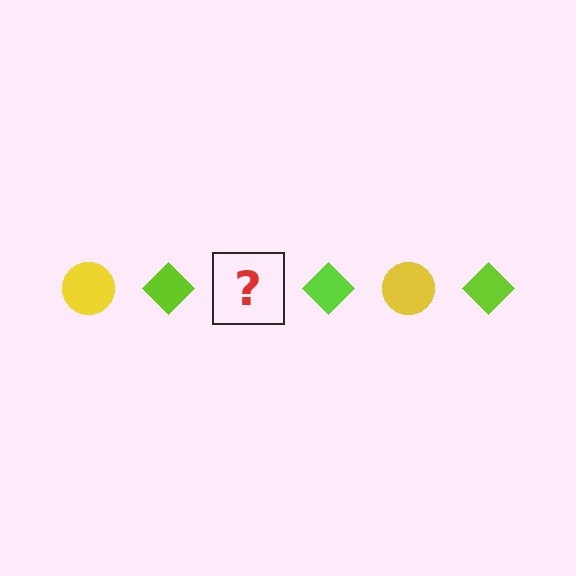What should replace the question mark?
The question mark should be replaced with a yellow circle.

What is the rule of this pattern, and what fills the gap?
The rule is that the pattern alternates between yellow circle and lime diamond. The gap should be filled with a yellow circle.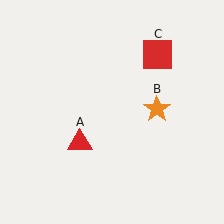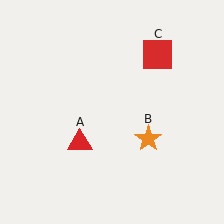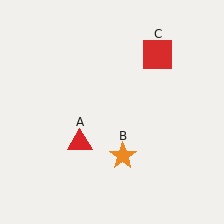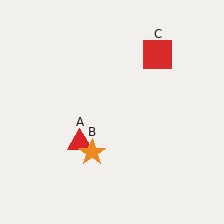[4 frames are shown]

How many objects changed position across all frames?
1 object changed position: orange star (object B).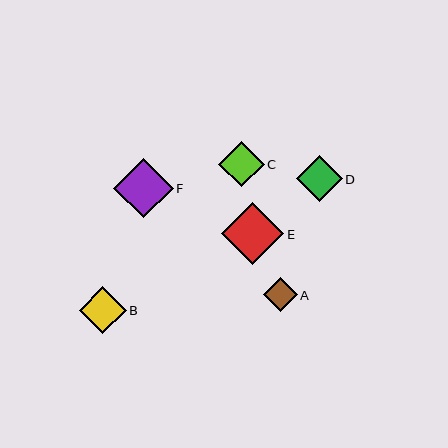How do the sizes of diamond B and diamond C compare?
Diamond B and diamond C are approximately the same size.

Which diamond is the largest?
Diamond E is the largest with a size of approximately 62 pixels.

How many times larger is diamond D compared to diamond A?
Diamond D is approximately 1.3 times the size of diamond A.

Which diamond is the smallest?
Diamond A is the smallest with a size of approximately 34 pixels.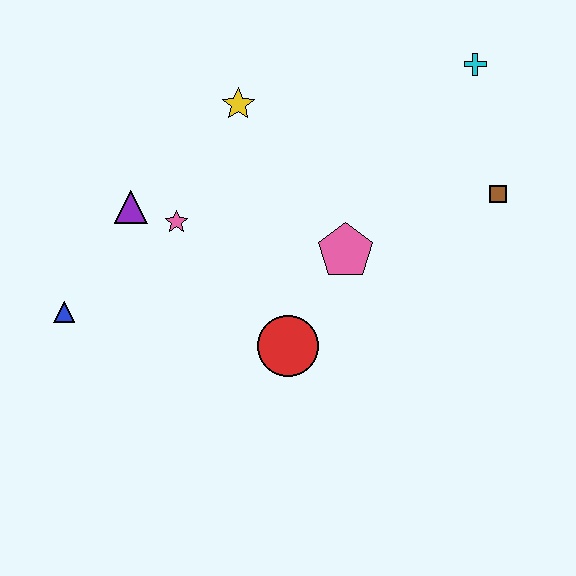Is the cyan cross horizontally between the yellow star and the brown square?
Yes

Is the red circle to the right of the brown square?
No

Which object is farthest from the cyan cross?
The blue triangle is farthest from the cyan cross.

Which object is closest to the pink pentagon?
The red circle is closest to the pink pentagon.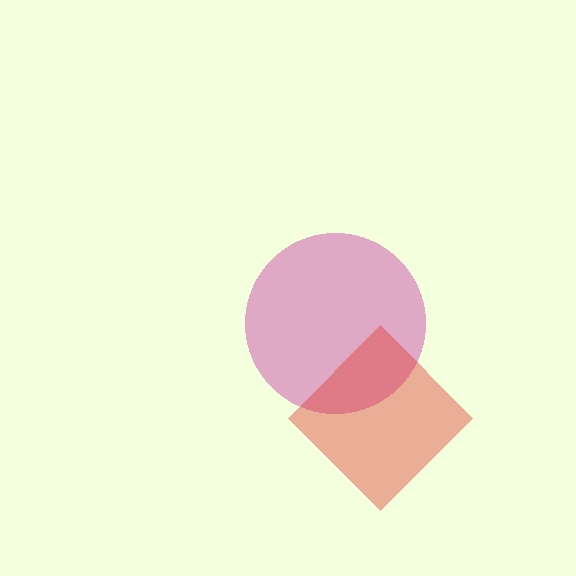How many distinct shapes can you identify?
There are 2 distinct shapes: a magenta circle, a red diamond.